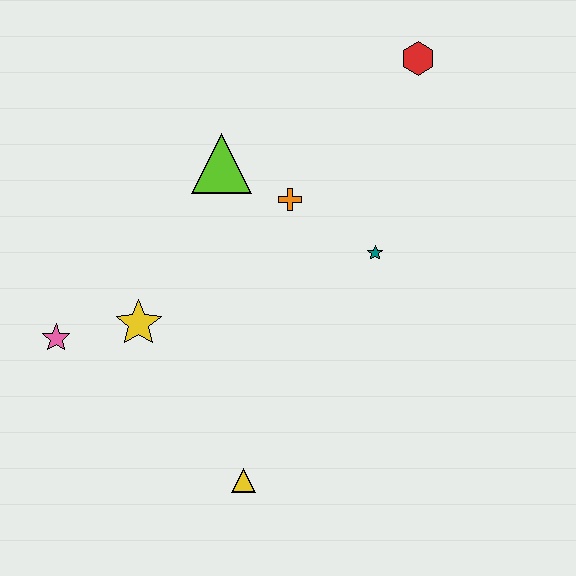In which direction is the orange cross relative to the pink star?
The orange cross is to the right of the pink star.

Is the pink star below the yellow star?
Yes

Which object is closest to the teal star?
The orange cross is closest to the teal star.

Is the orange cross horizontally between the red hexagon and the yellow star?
Yes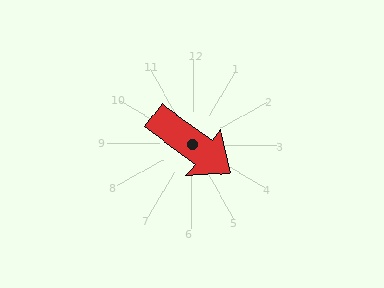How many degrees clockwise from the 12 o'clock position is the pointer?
Approximately 126 degrees.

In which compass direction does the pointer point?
Southeast.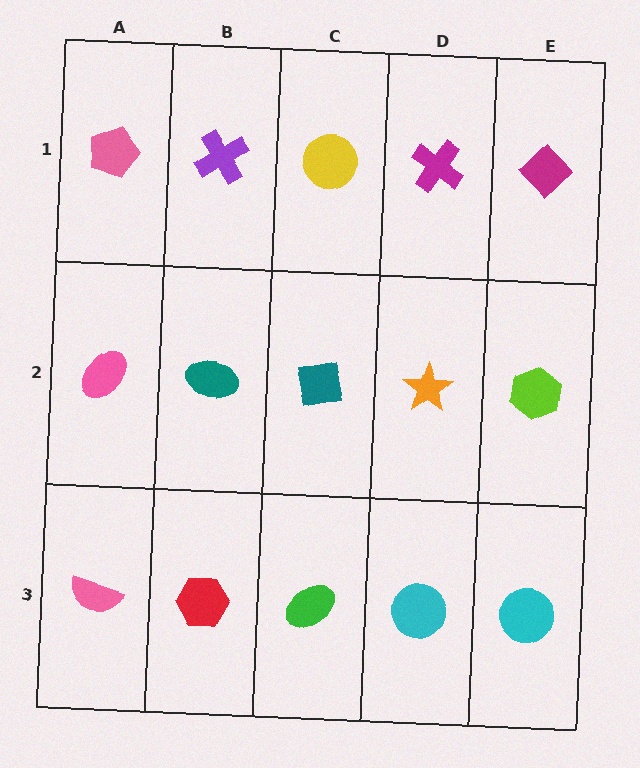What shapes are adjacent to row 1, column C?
A teal square (row 2, column C), a purple cross (row 1, column B), a magenta cross (row 1, column D).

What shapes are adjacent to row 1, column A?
A pink ellipse (row 2, column A), a purple cross (row 1, column B).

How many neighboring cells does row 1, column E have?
2.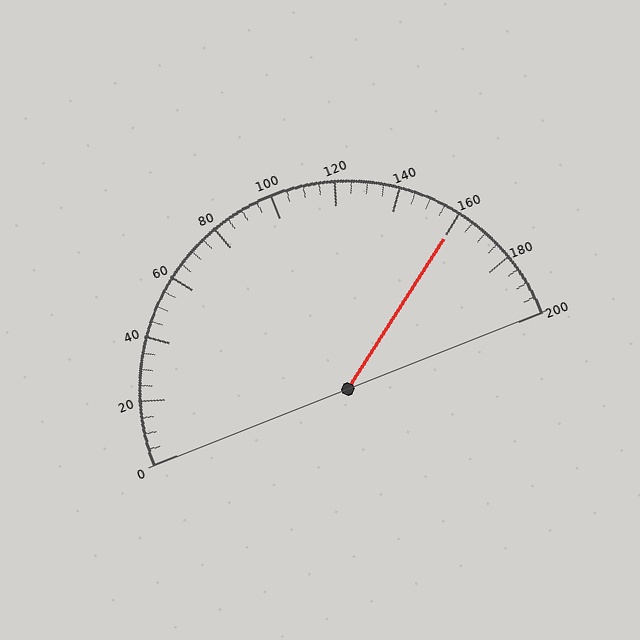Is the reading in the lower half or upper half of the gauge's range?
The reading is in the upper half of the range (0 to 200).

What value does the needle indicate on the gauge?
The needle indicates approximately 160.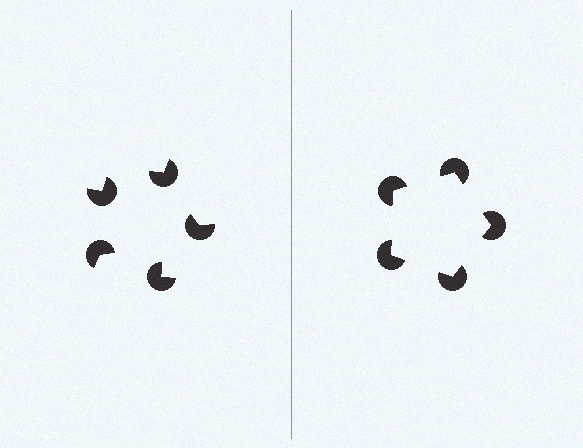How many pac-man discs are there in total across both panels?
10 — 5 on each side.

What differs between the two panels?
The pac-man discs are positioned identically on both sides; only the wedge orientations differ. On the right they align to a pentagon; on the left they are misaligned.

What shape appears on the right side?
An illusory pentagon.